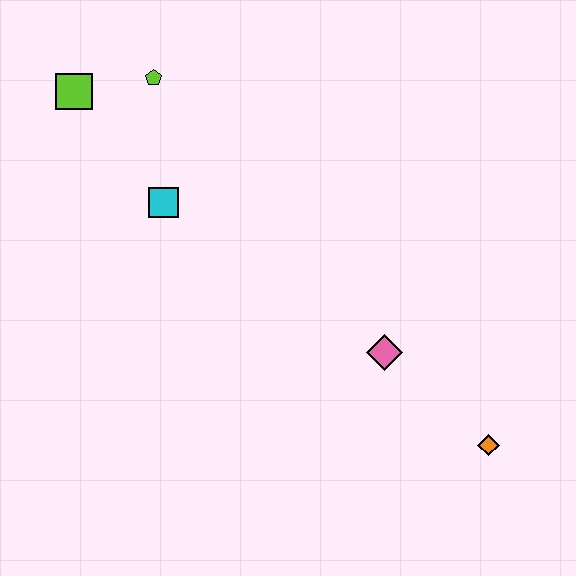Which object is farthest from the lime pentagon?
The orange diamond is farthest from the lime pentagon.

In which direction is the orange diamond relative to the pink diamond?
The orange diamond is to the right of the pink diamond.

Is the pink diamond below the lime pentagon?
Yes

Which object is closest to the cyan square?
The lime pentagon is closest to the cyan square.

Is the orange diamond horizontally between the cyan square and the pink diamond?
No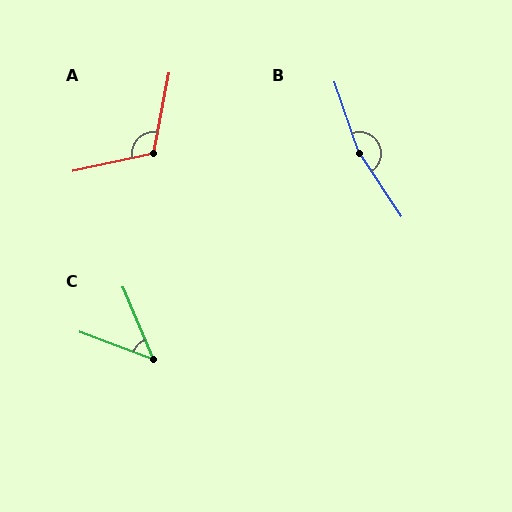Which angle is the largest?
B, at approximately 165 degrees.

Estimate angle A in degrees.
Approximately 113 degrees.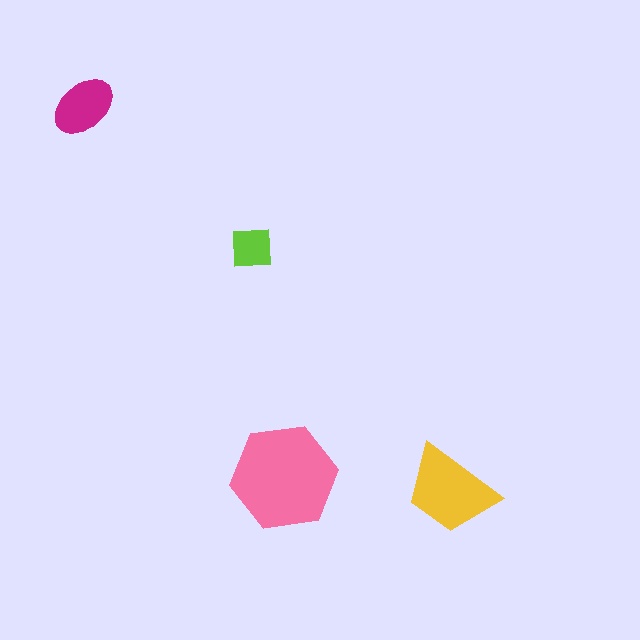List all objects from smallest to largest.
The lime square, the magenta ellipse, the yellow trapezoid, the pink hexagon.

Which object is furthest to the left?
The magenta ellipse is leftmost.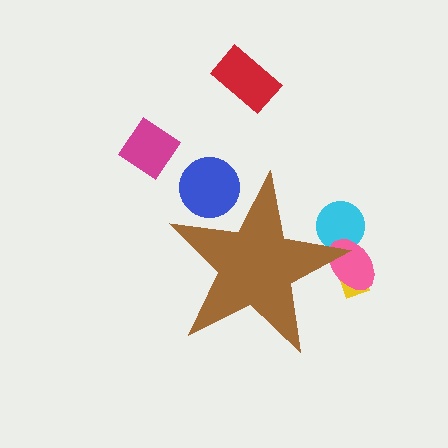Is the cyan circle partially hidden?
Yes, the cyan circle is partially hidden behind the brown star.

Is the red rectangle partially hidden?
No, the red rectangle is fully visible.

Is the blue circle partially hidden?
Yes, the blue circle is partially hidden behind the brown star.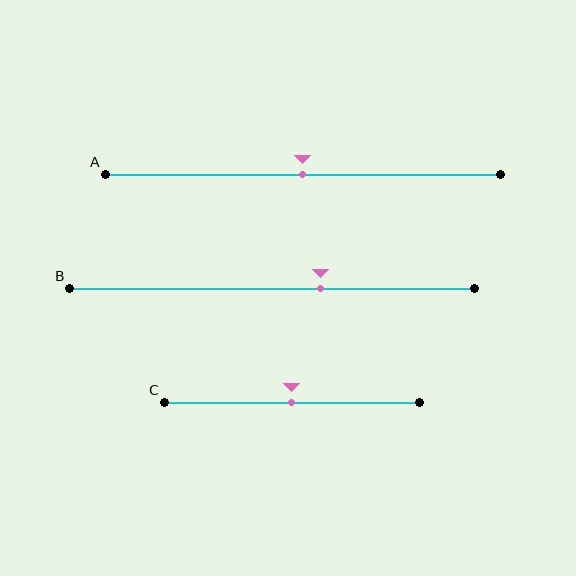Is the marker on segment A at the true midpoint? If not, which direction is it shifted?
Yes, the marker on segment A is at the true midpoint.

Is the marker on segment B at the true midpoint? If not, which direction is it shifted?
No, the marker on segment B is shifted to the right by about 12% of the segment length.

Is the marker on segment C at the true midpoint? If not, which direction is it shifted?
Yes, the marker on segment C is at the true midpoint.